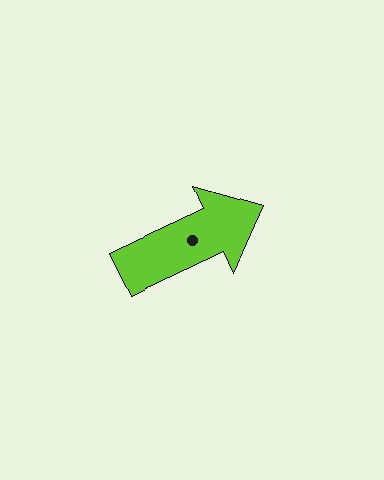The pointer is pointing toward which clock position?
Roughly 2 o'clock.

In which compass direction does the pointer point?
Northeast.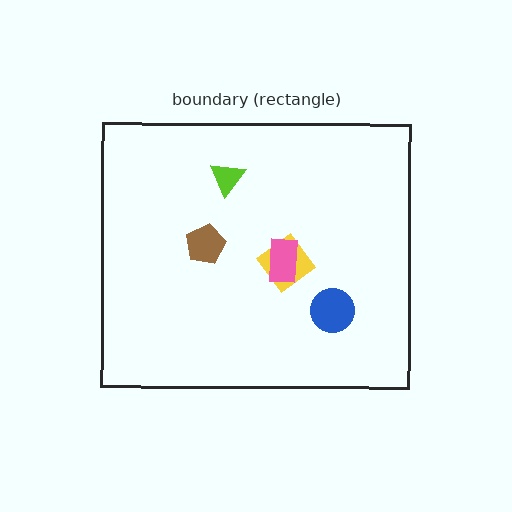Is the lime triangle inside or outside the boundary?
Inside.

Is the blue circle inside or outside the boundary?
Inside.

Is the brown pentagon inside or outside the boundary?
Inside.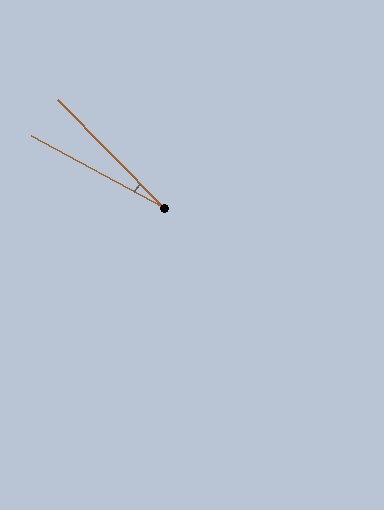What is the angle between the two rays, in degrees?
Approximately 17 degrees.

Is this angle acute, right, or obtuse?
It is acute.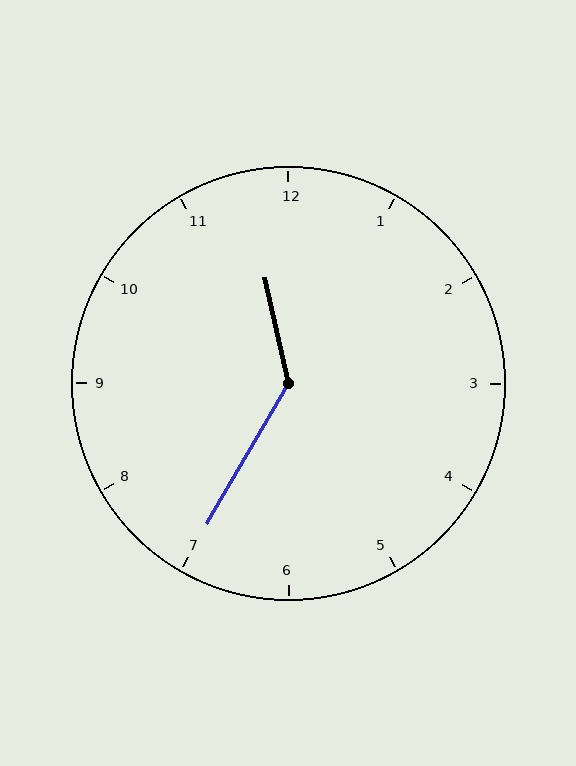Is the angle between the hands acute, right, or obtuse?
It is obtuse.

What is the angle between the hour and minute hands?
Approximately 138 degrees.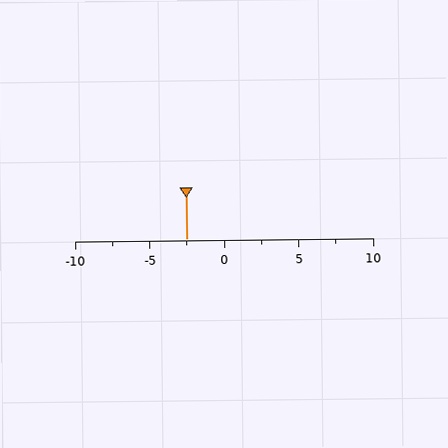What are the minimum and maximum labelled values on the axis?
The axis runs from -10 to 10.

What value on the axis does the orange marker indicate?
The marker indicates approximately -2.5.